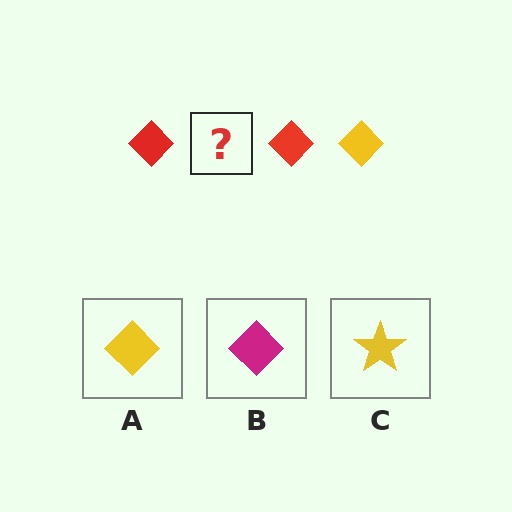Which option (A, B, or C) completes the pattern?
A.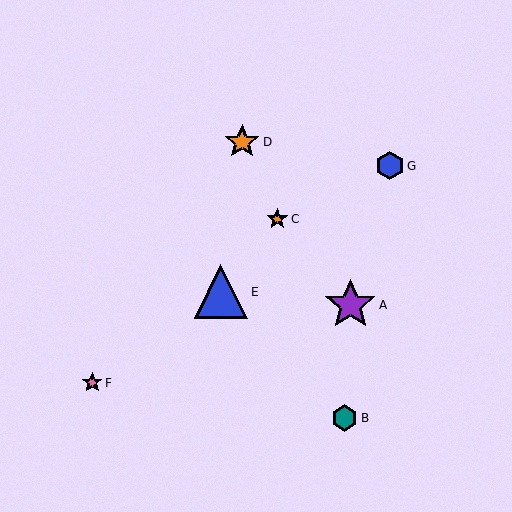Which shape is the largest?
The blue triangle (labeled E) is the largest.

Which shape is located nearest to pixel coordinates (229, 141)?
The orange star (labeled D) at (242, 142) is nearest to that location.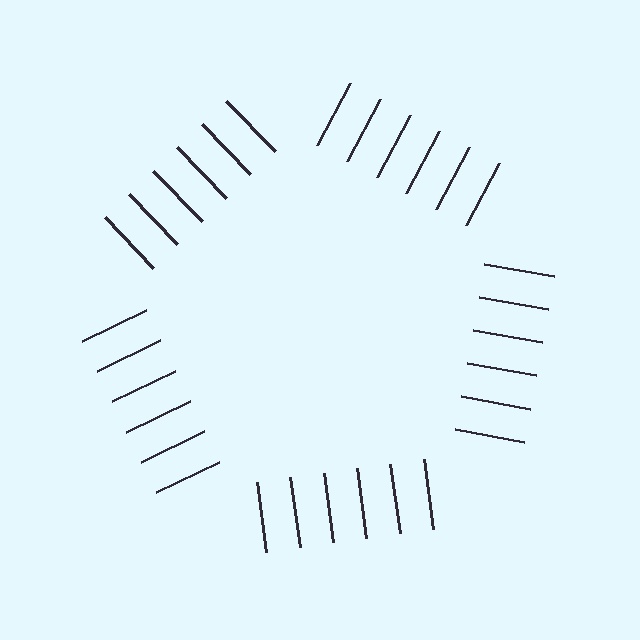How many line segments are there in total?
30 — 6 along each of the 5 edges.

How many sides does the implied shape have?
5 sides — the line-ends trace a pentagon.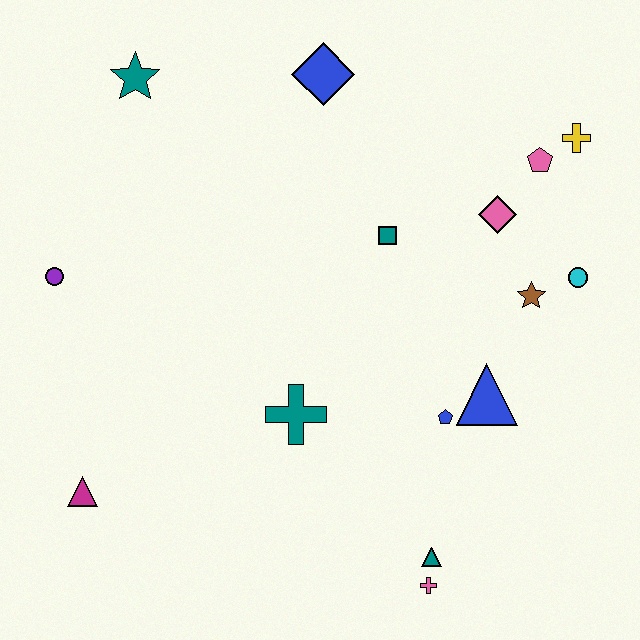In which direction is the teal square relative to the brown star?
The teal square is to the left of the brown star.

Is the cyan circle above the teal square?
No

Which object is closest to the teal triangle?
The pink cross is closest to the teal triangle.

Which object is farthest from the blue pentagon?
The teal star is farthest from the blue pentagon.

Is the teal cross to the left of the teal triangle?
Yes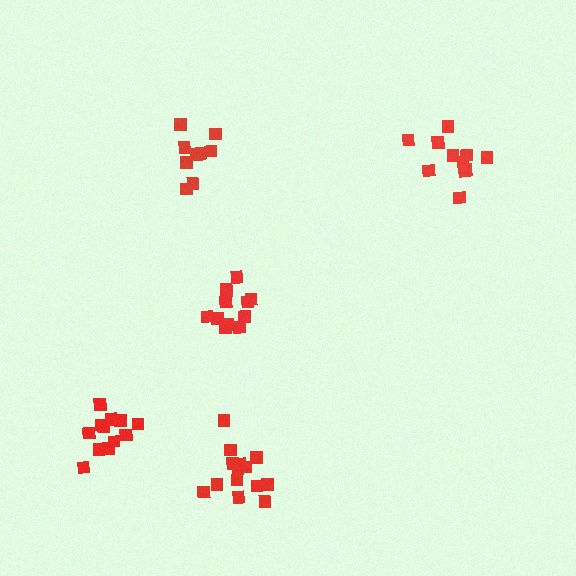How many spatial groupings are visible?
There are 5 spatial groupings.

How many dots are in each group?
Group 1: 14 dots, Group 2: 9 dots, Group 3: 13 dots, Group 4: 13 dots, Group 5: 11 dots (60 total).